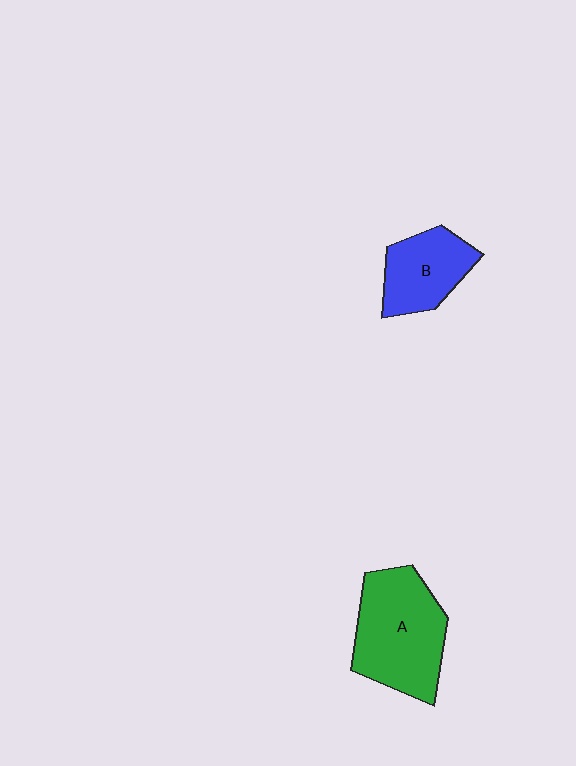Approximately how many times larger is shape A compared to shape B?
Approximately 1.6 times.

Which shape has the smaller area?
Shape B (blue).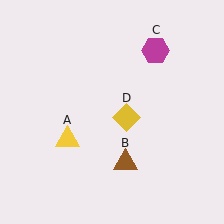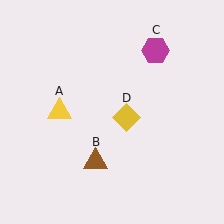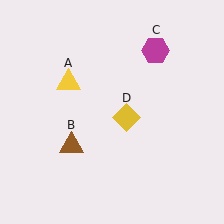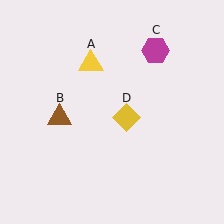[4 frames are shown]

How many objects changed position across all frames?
2 objects changed position: yellow triangle (object A), brown triangle (object B).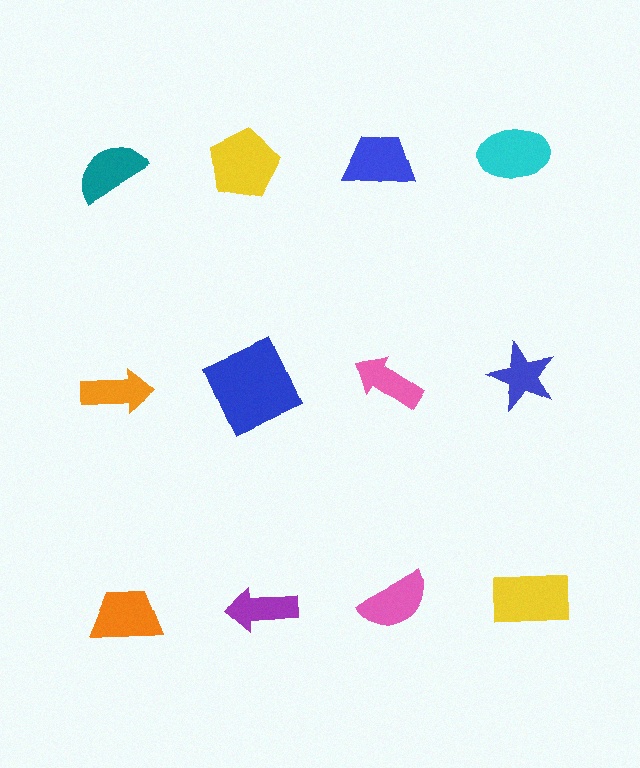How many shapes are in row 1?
4 shapes.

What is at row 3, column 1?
An orange trapezoid.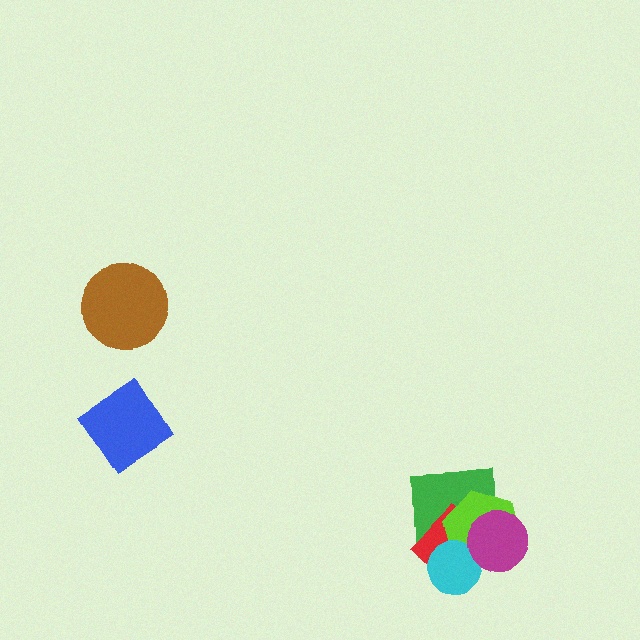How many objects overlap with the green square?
4 objects overlap with the green square.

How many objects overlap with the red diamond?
4 objects overlap with the red diamond.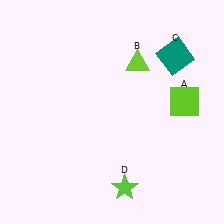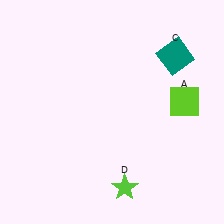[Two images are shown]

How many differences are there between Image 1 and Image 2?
There is 1 difference between the two images.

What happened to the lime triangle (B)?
The lime triangle (B) was removed in Image 2. It was in the top-right area of Image 1.